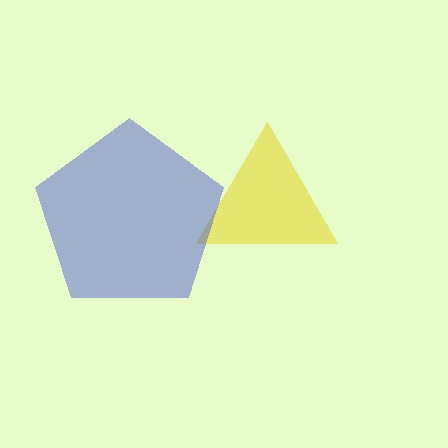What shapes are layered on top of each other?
The layered shapes are: a yellow triangle, a blue pentagon.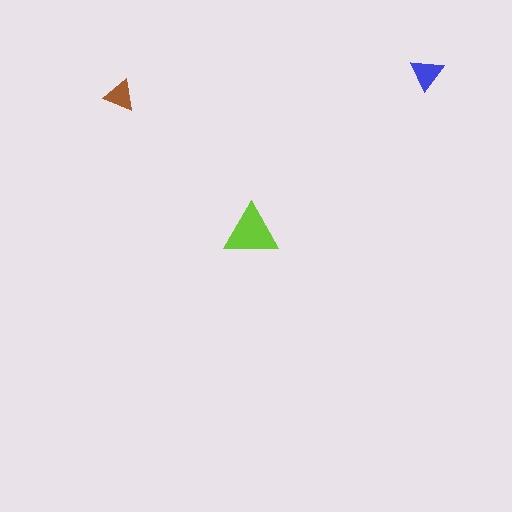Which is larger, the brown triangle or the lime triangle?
The lime one.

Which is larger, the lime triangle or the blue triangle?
The lime one.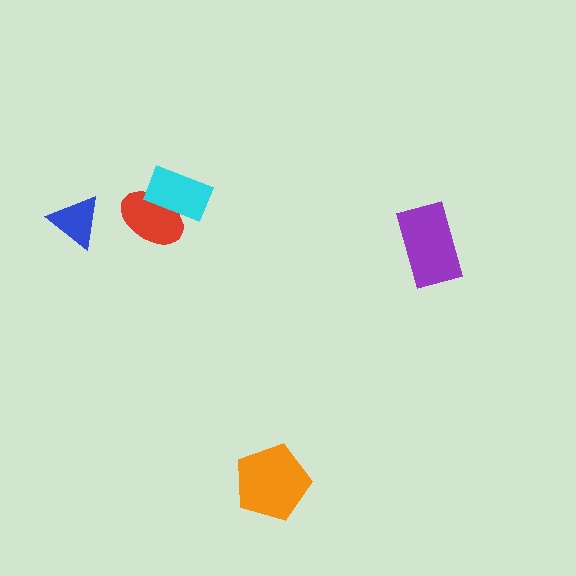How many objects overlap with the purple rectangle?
0 objects overlap with the purple rectangle.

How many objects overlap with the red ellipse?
1 object overlaps with the red ellipse.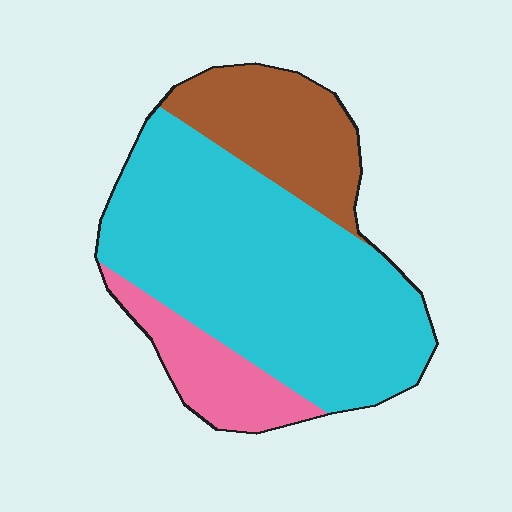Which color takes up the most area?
Cyan, at roughly 65%.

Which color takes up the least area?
Pink, at roughly 15%.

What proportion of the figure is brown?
Brown covers around 20% of the figure.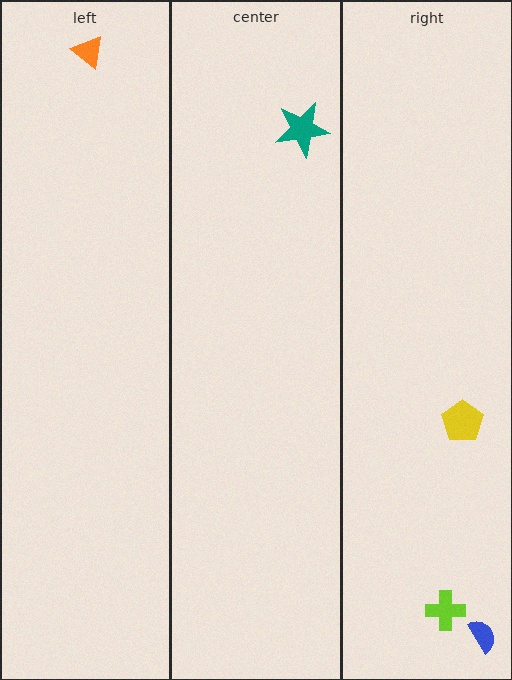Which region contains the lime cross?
The right region.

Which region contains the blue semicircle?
The right region.